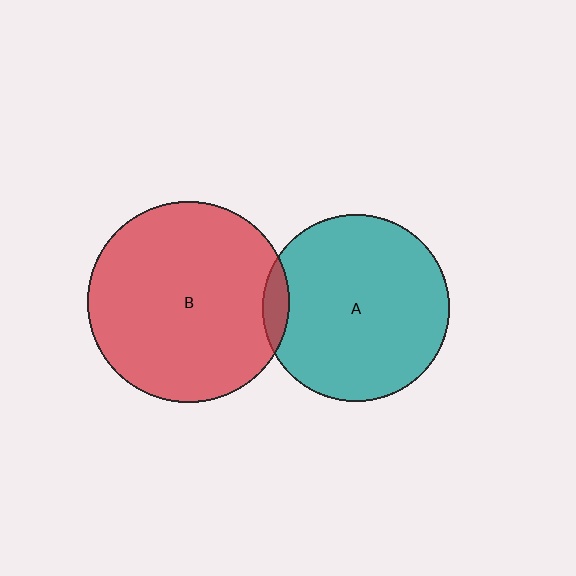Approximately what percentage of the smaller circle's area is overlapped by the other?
Approximately 5%.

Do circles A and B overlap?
Yes.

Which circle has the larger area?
Circle B (red).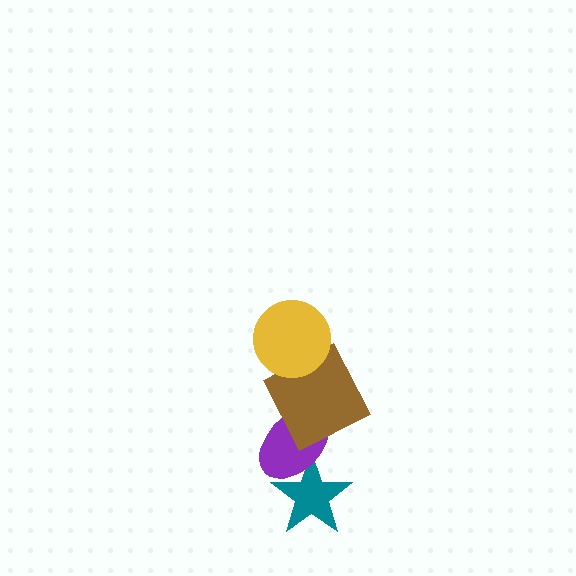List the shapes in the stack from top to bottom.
From top to bottom: the yellow circle, the brown square, the purple ellipse, the teal star.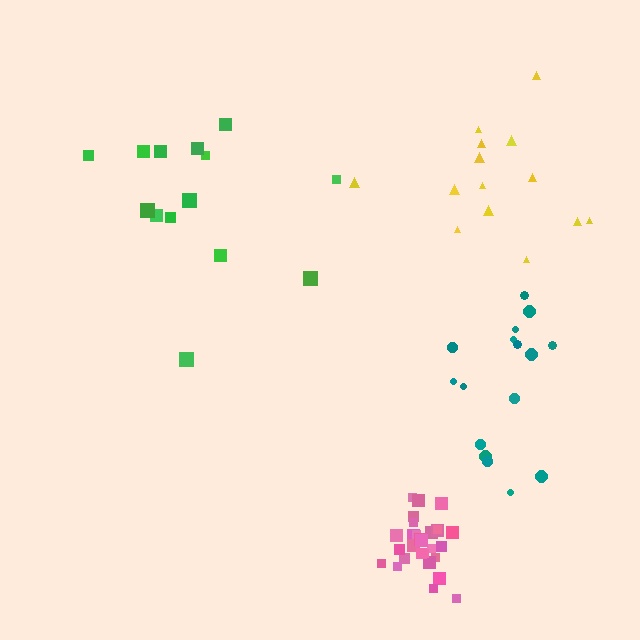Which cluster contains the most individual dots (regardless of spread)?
Pink (28).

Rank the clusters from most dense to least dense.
pink, yellow, teal, green.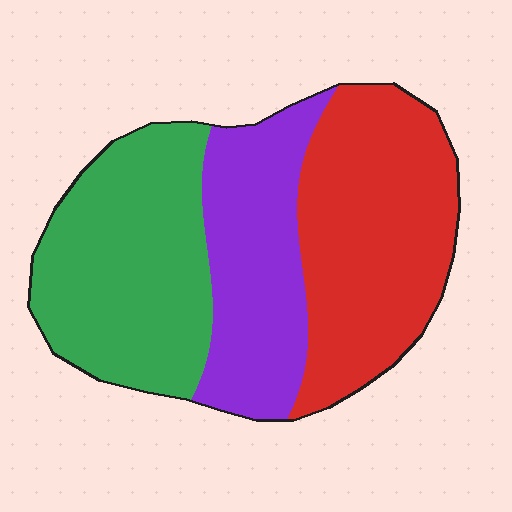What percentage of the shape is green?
Green takes up between a third and a half of the shape.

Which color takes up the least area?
Purple, at roughly 25%.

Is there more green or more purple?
Green.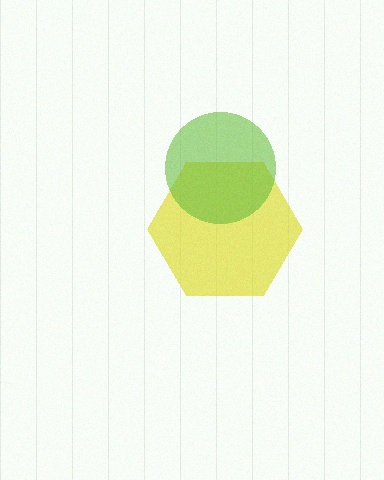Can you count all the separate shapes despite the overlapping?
Yes, there are 2 separate shapes.